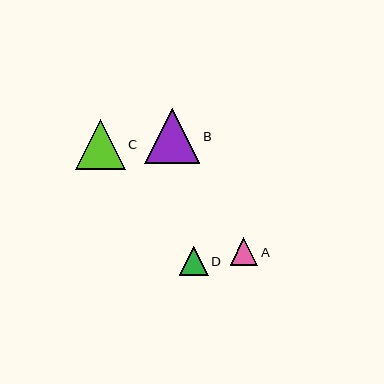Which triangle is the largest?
Triangle B is the largest with a size of approximately 55 pixels.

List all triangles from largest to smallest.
From largest to smallest: B, C, D, A.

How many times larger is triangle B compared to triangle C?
Triangle B is approximately 1.1 times the size of triangle C.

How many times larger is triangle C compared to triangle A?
Triangle C is approximately 1.8 times the size of triangle A.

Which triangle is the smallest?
Triangle A is the smallest with a size of approximately 28 pixels.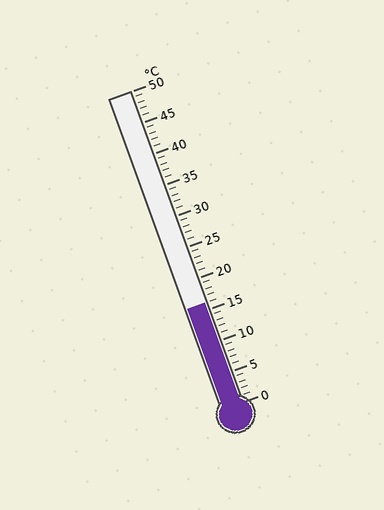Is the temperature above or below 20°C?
The temperature is below 20°C.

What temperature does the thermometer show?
The thermometer shows approximately 16°C.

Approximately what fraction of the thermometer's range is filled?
The thermometer is filled to approximately 30% of its range.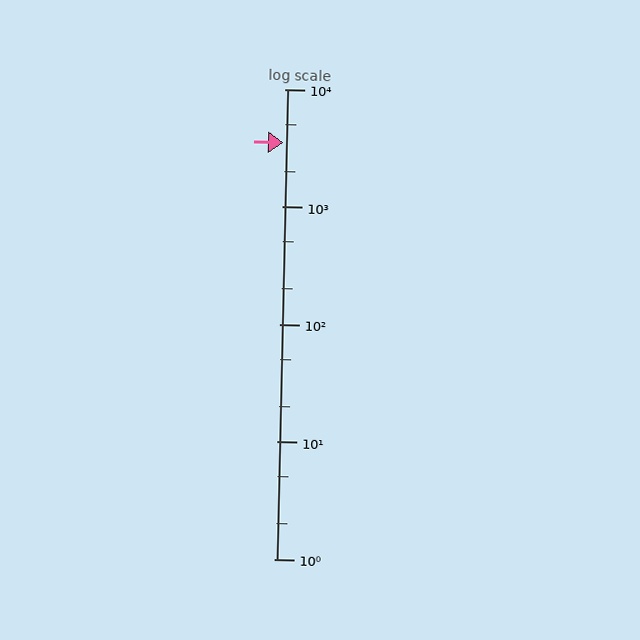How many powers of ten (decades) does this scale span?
The scale spans 4 decades, from 1 to 10000.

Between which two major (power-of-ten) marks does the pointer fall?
The pointer is between 1000 and 10000.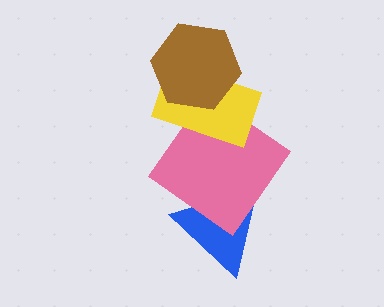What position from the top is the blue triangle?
The blue triangle is 4th from the top.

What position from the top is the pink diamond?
The pink diamond is 3rd from the top.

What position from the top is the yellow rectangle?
The yellow rectangle is 2nd from the top.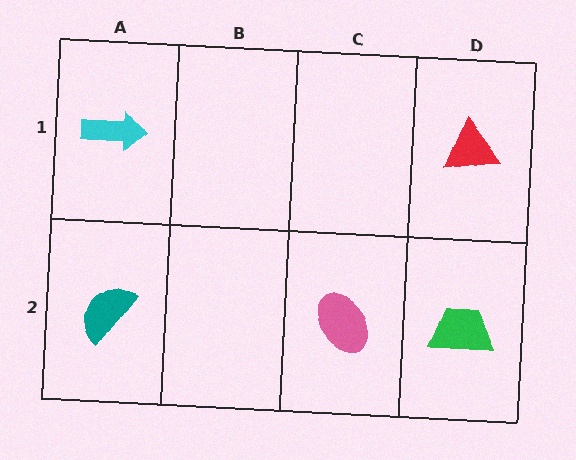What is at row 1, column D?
A red triangle.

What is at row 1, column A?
A cyan arrow.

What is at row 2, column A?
A teal semicircle.